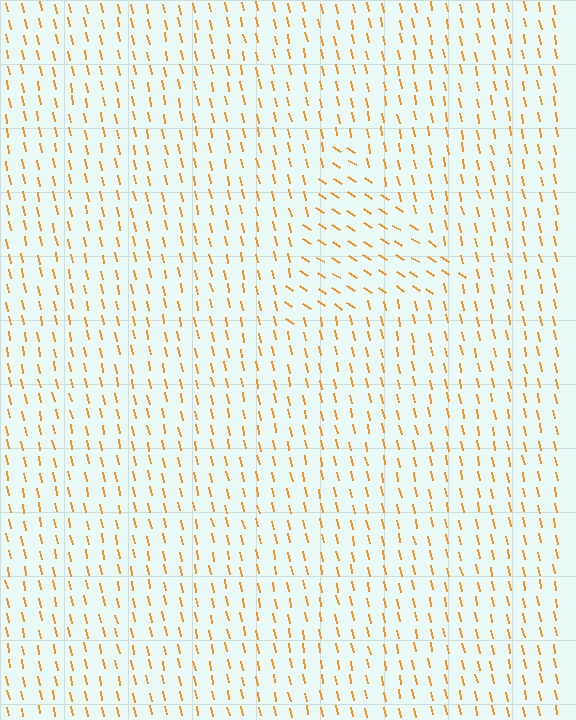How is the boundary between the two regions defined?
The boundary is defined purely by a change in line orientation (approximately 45 degrees difference). All lines are the same color and thickness.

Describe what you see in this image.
The image is filled with small orange line segments. A triangle region in the image has lines oriented differently from the surrounding lines, creating a visible texture boundary.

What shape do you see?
I see a triangle.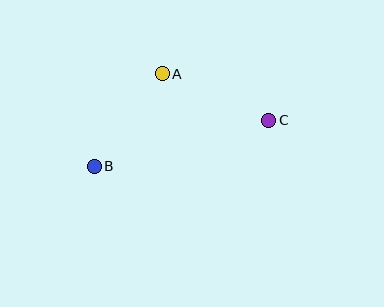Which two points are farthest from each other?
Points B and C are farthest from each other.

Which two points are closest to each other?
Points A and B are closest to each other.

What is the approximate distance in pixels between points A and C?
The distance between A and C is approximately 116 pixels.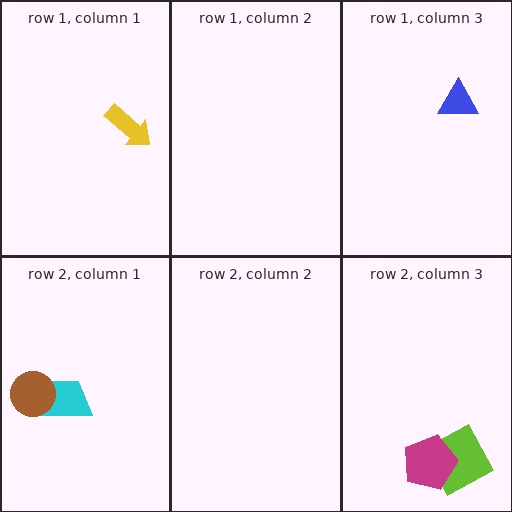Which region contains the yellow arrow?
The row 1, column 1 region.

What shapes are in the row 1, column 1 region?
The yellow arrow.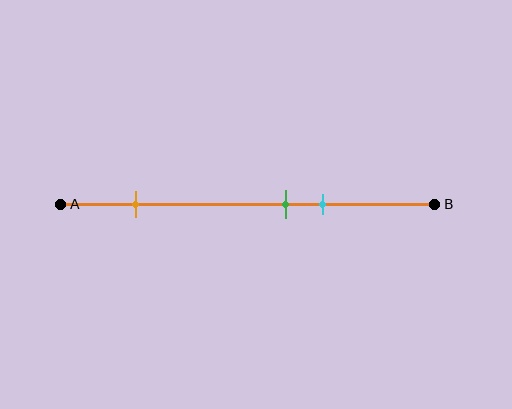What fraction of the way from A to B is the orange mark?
The orange mark is approximately 20% (0.2) of the way from A to B.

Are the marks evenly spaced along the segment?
No, the marks are not evenly spaced.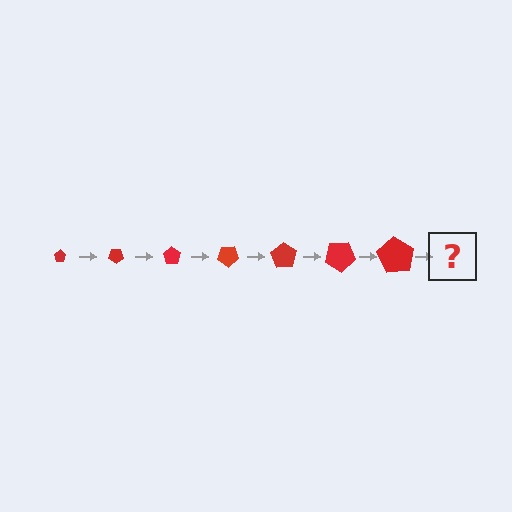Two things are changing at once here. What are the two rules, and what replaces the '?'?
The two rules are that the pentagon grows larger each step and it rotates 35 degrees each step. The '?' should be a pentagon, larger than the previous one and rotated 245 degrees from the start.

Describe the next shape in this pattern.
It should be a pentagon, larger than the previous one and rotated 245 degrees from the start.